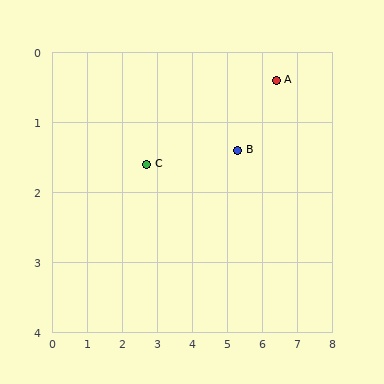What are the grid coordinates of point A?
Point A is at approximately (6.4, 0.4).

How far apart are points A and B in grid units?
Points A and B are about 1.5 grid units apart.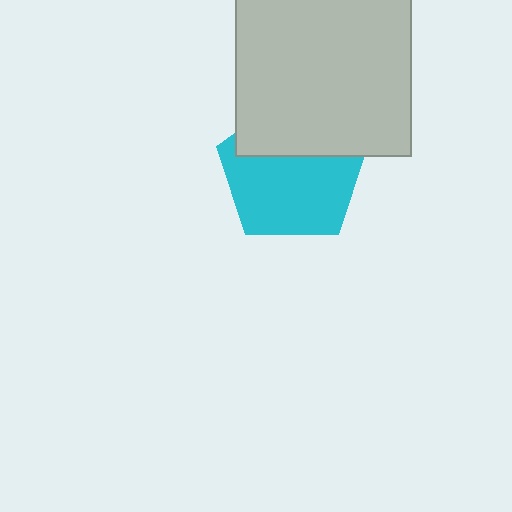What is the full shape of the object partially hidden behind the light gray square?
The partially hidden object is a cyan pentagon.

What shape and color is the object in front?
The object in front is a light gray square.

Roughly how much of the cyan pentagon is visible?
About half of it is visible (roughly 64%).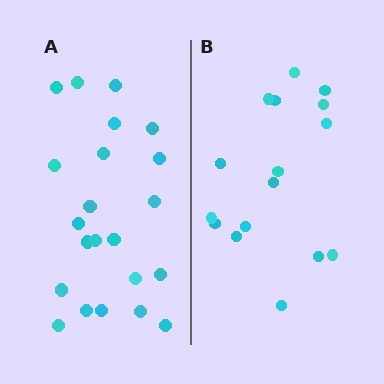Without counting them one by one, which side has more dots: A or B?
Region A (the left region) has more dots.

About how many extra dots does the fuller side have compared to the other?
Region A has about 6 more dots than region B.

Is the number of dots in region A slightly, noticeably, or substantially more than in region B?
Region A has noticeably more, but not dramatically so. The ratio is roughly 1.4 to 1.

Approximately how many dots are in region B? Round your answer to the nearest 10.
About 20 dots. (The exact count is 16, which rounds to 20.)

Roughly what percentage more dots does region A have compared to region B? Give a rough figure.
About 40% more.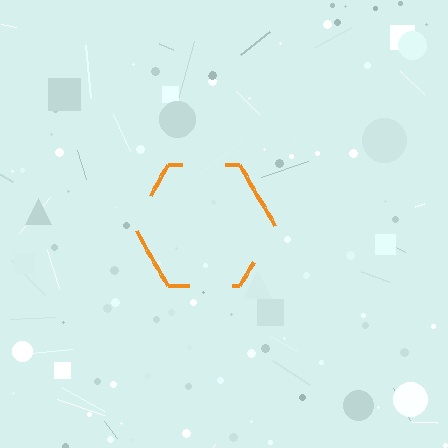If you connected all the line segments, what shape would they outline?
They would outline a hexagon.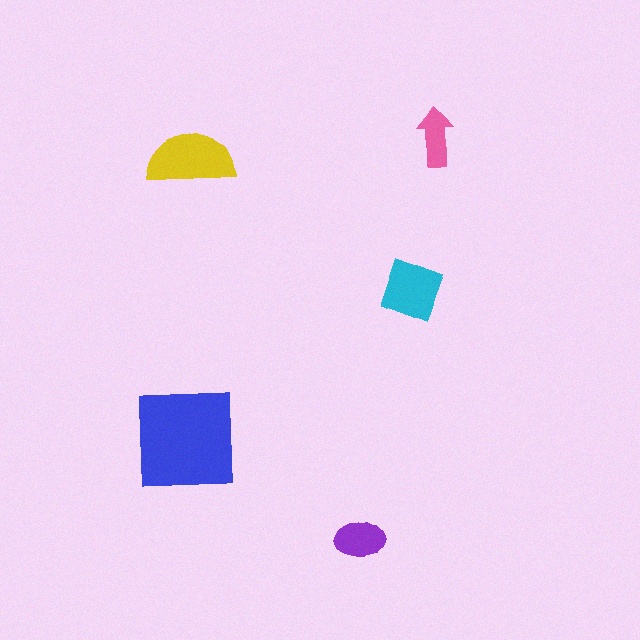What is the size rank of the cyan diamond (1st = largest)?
3rd.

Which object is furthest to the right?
The pink arrow is rightmost.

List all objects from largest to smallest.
The blue square, the yellow semicircle, the cyan diamond, the purple ellipse, the pink arrow.